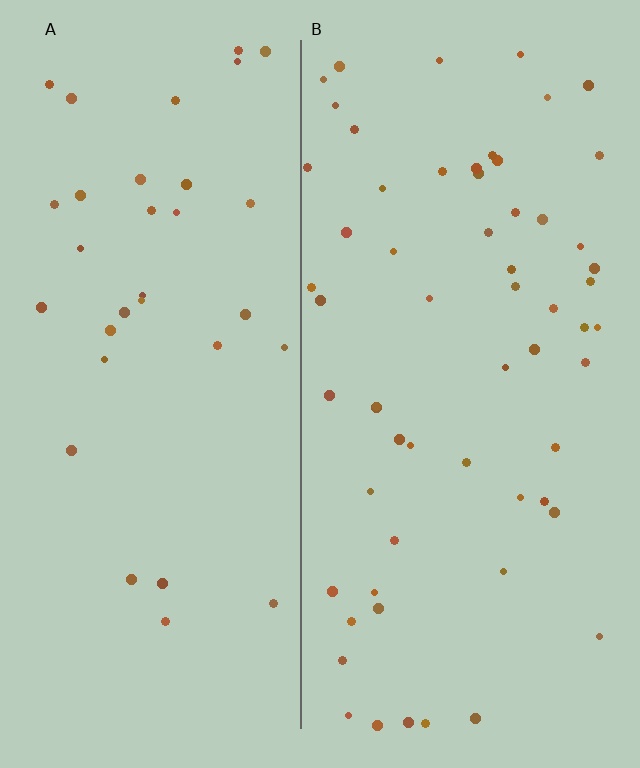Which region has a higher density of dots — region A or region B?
B (the right).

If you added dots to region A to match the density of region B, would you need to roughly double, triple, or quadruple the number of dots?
Approximately double.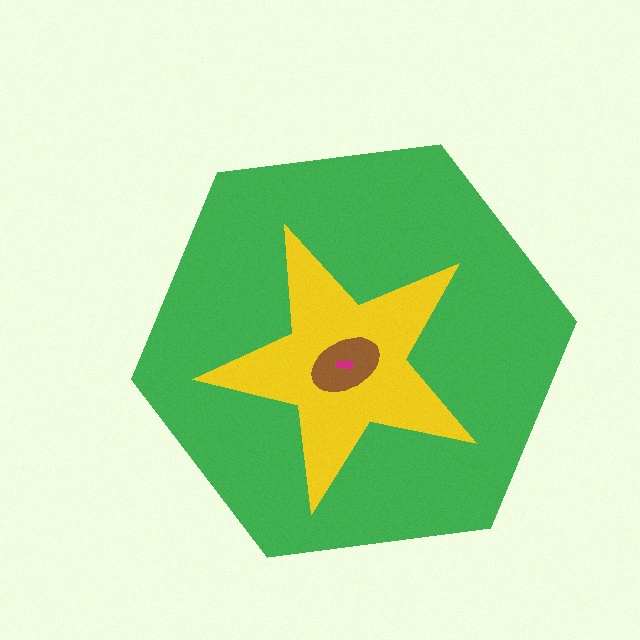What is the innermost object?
The magenta arrow.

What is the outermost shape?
The green hexagon.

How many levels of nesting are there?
4.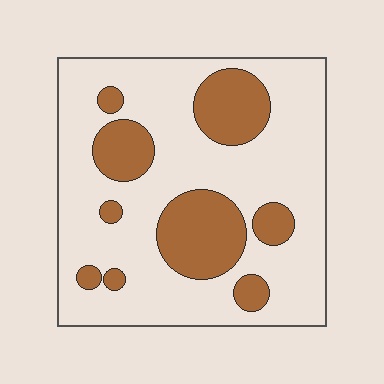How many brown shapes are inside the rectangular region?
9.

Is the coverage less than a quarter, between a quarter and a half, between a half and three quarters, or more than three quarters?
Between a quarter and a half.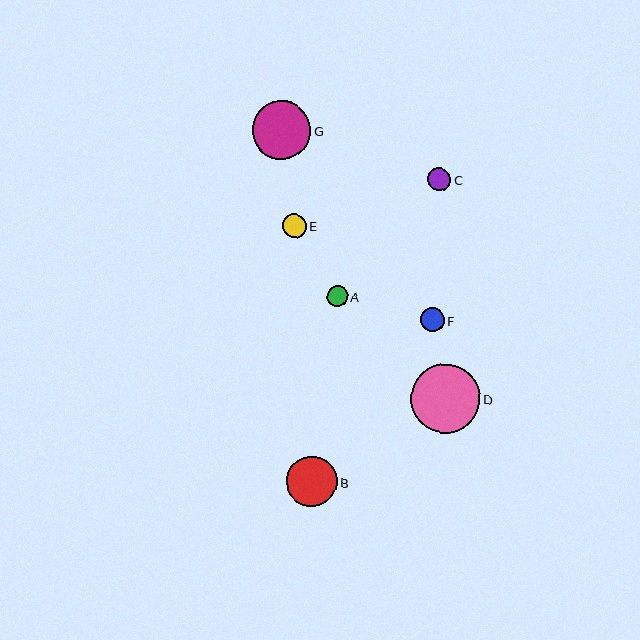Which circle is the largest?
Circle D is the largest with a size of approximately 69 pixels.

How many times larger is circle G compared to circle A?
Circle G is approximately 2.8 times the size of circle A.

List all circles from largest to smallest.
From largest to smallest: D, G, B, F, E, C, A.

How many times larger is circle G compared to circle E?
Circle G is approximately 2.5 times the size of circle E.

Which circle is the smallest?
Circle A is the smallest with a size of approximately 21 pixels.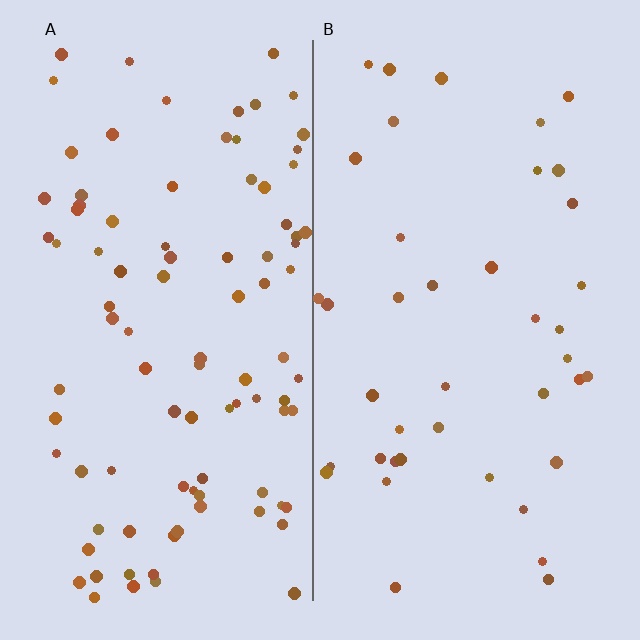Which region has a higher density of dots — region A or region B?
A (the left).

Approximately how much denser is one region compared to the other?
Approximately 2.3× — region A over region B.